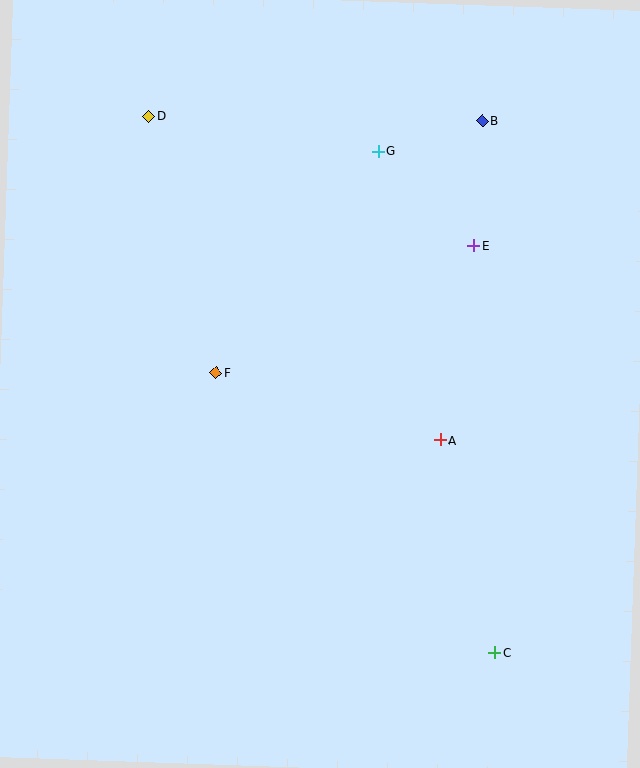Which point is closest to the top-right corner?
Point B is closest to the top-right corner.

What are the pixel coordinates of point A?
Point A is at (440, 440).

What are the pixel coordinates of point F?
Point F is at (216, 373).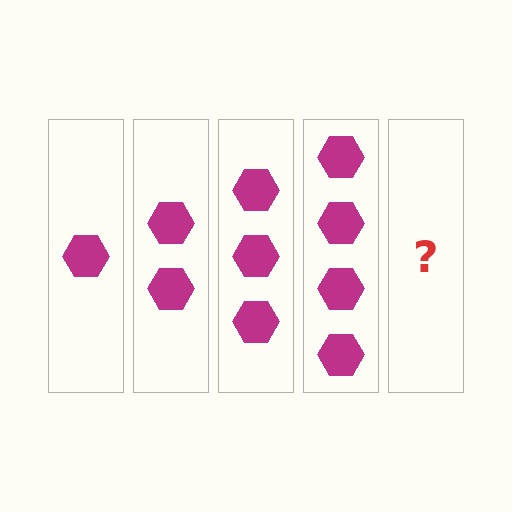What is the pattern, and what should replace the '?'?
The pattern is that each step adds one more hexagon. The '?' should be 5 hexagons.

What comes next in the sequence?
The next element should be 5 hexagons.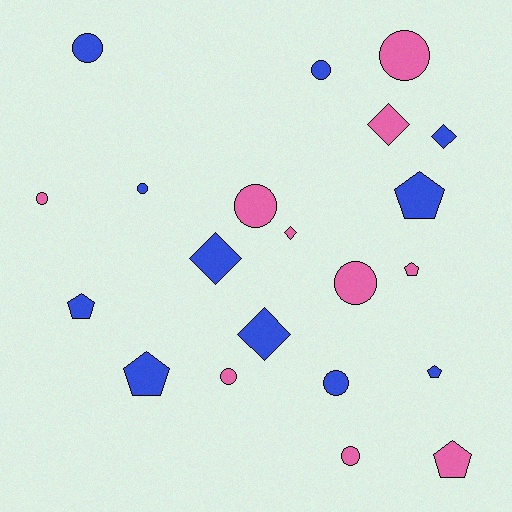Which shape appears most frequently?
Circle, with 10 objects.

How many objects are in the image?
There are 21 objects.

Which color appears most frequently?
Blue, with 11 objects.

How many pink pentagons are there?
There are 2 pink pentagons.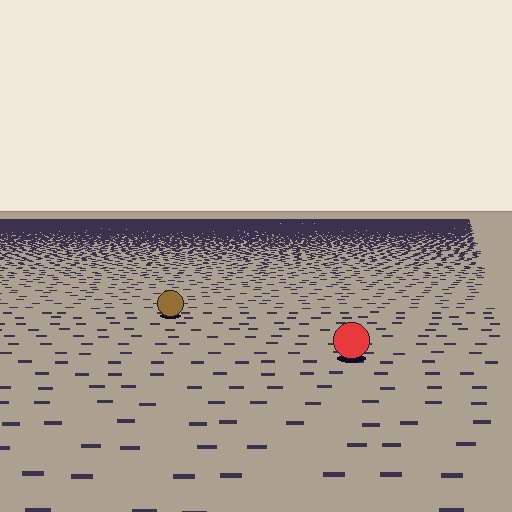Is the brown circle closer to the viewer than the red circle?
No. The red circle is closer — you can tell from the texture gradient: the ground texture is coarser near it.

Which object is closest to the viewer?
The red circle is closest. The texture marks near it are larger and more spread out.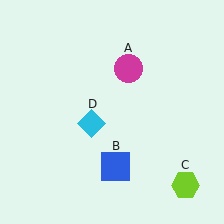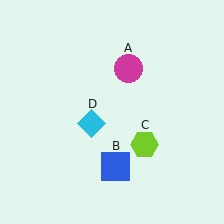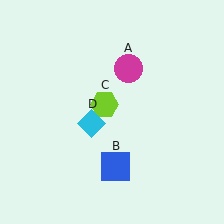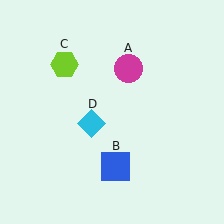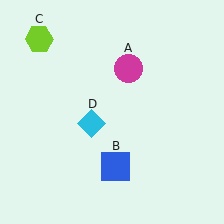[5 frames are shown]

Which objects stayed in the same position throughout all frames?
Magenta circle (object A) and blue square (object B) and cyan diamond (object D) remained stationary.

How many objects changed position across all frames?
1 object changed position: lime hexagon (object C).